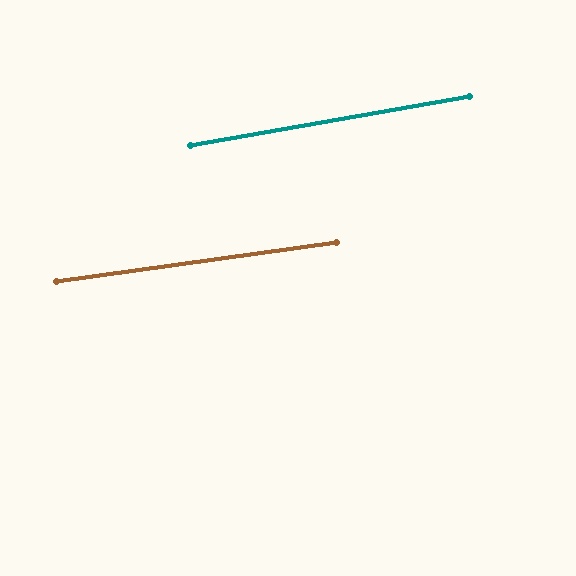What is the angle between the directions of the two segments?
Approximately 2 degrees.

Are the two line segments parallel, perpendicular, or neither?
Parallel — their directions differ by only 2.0°.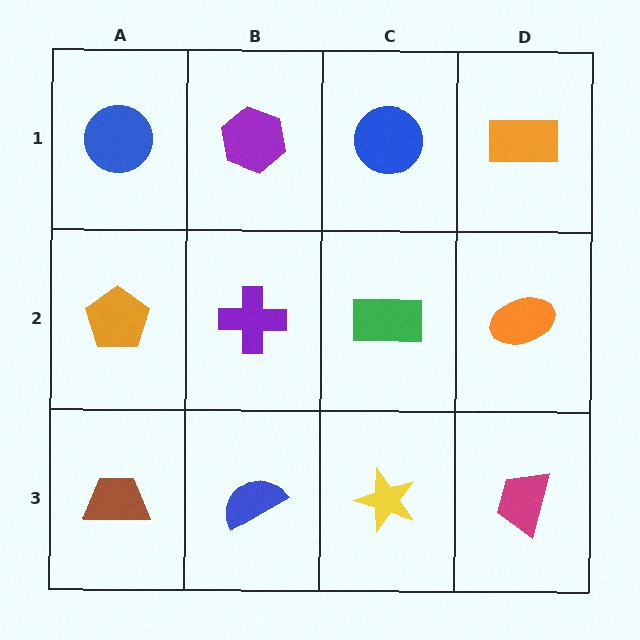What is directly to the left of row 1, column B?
A blue circle.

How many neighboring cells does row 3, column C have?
3.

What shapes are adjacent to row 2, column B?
A purple hexagon (row 1, column B), a blue semicircle (row 3, column B), an orange pentagon (row 2, column A), a green rectangle (row 2, column C).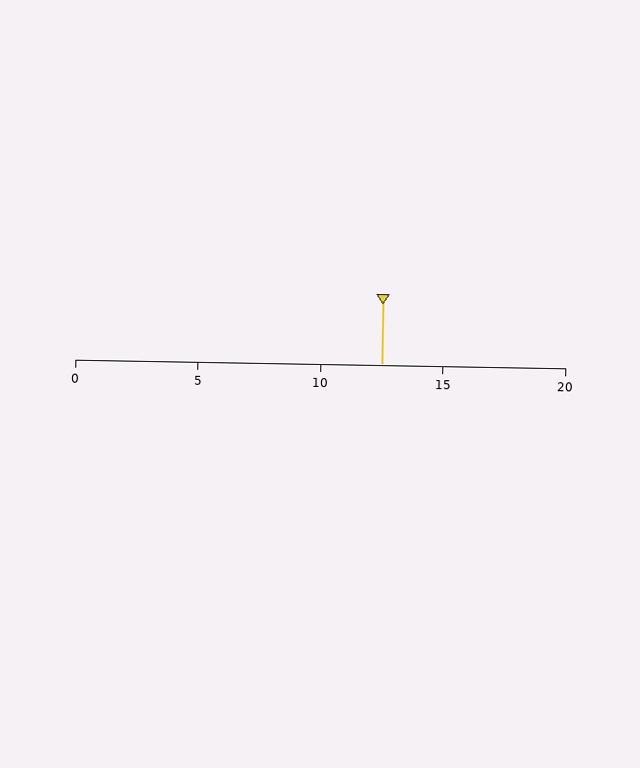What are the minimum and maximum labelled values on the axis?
The axis runs from 0 to 20.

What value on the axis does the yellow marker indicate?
The marker indicates approximately 12.5.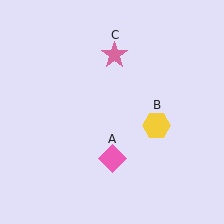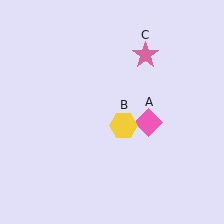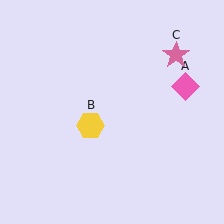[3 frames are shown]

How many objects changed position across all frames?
3 objects changed position: pink diamond (object A), yellow hexagon (object B), pink star (object C).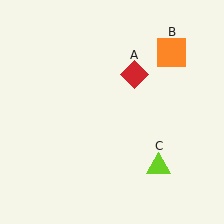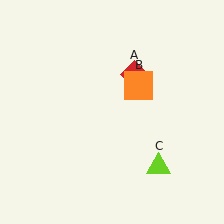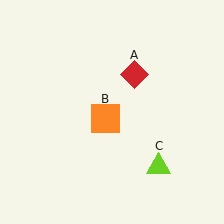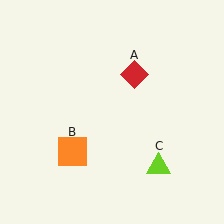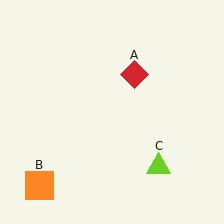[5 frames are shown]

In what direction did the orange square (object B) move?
The orange square (object B) moved down and to the left.